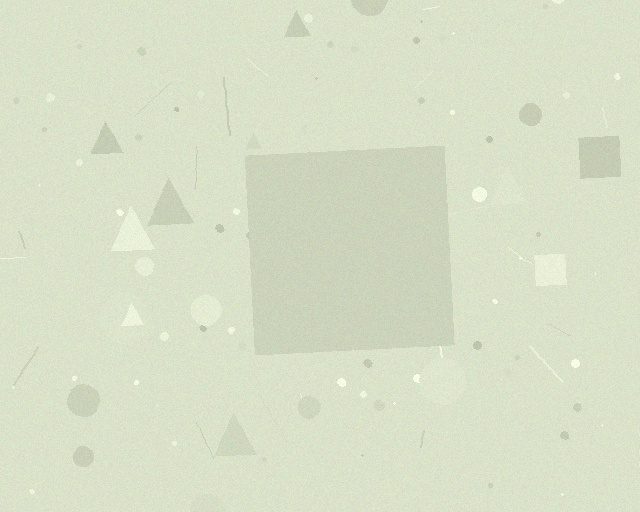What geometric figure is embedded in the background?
A square is embedded in the background.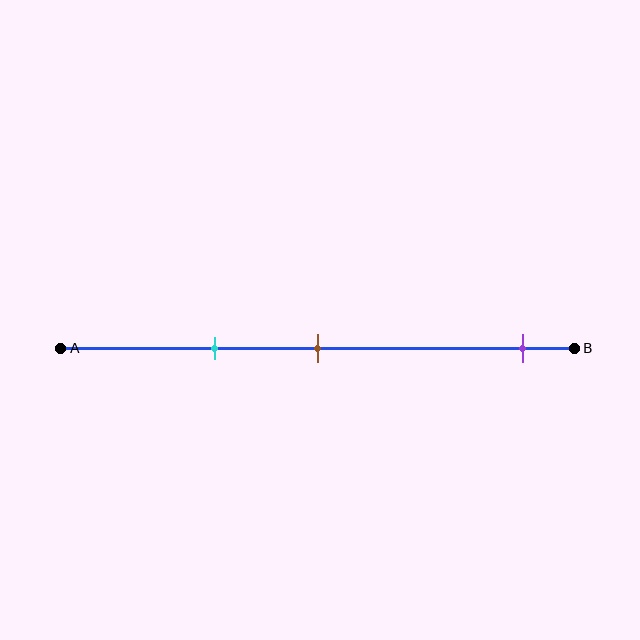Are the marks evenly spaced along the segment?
No, the marks are not evenly spaced.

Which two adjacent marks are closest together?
The cyan and brown marks are the closest adjacent pair.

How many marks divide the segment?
There are 3 marks dividing the segment.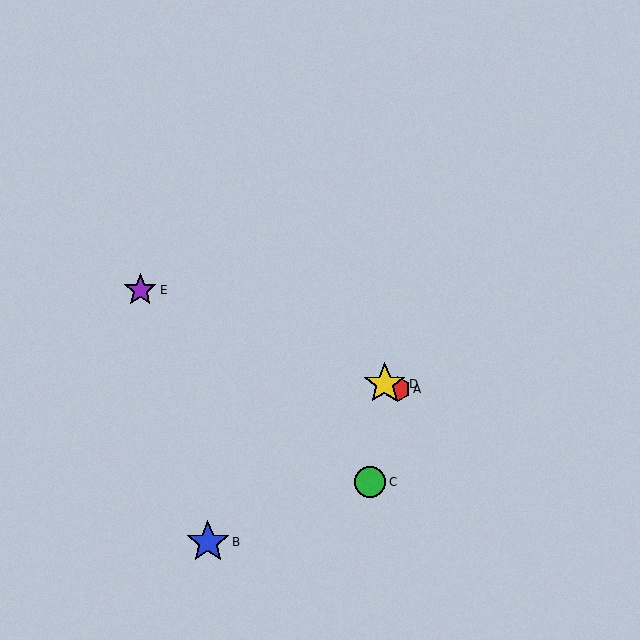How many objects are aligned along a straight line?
3 objects (A, D, E) are aligned along a straight line.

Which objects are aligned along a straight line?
Objects A, D, E are aligned along a straight line.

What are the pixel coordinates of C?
Object C is at (370, 482).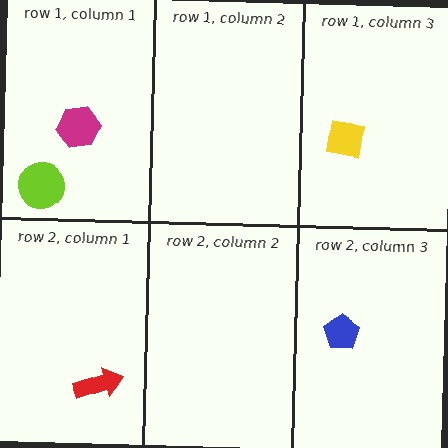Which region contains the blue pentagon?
The row 2, column 3 region.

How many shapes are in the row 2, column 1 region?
1.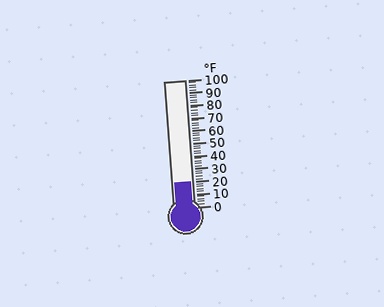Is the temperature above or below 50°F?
The temperature is below 50°F.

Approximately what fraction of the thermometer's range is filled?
The thermometer is filled to approximately 20% of its range.